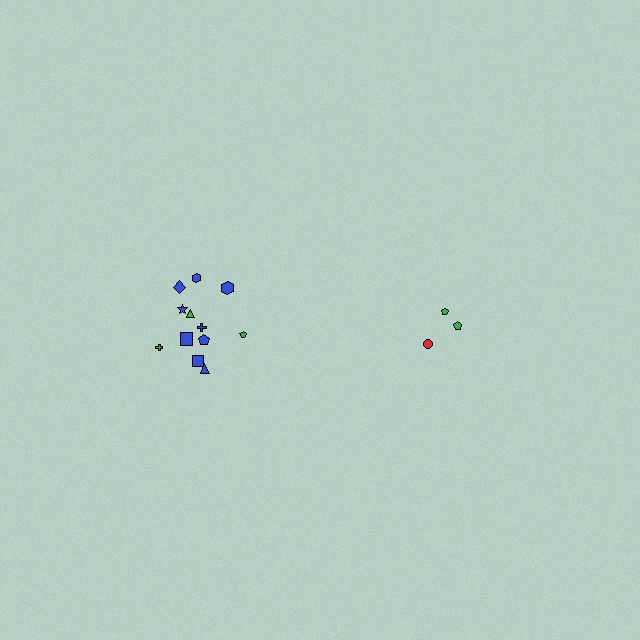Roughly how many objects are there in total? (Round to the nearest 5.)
Roughly 15 objects in total.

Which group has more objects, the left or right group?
The left group.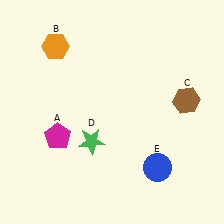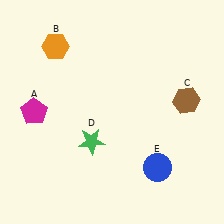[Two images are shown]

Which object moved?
The magenta pentagon (A) moved up.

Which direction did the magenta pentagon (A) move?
The magenta pentagon (A) moved up.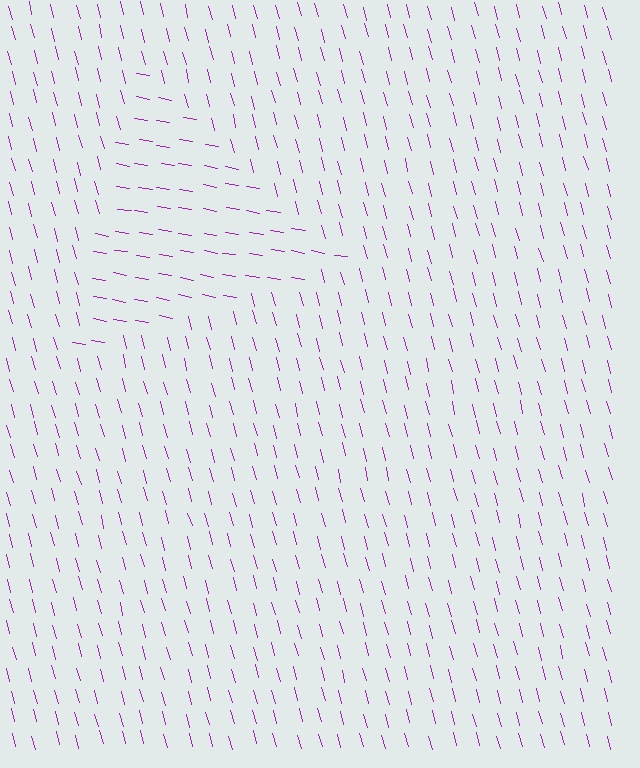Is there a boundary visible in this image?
Yes, there is a texture boundary formed by a change in line orientation.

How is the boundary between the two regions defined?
The boundary is defined purely by a change in line orientation (approximately 65 degrees difference). All lines are the same color and thickness.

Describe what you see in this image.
The image is filled with small purple line segments. A triangle region in the image has lines oriented differently from the surrounding lines, creating a visible texture boundary.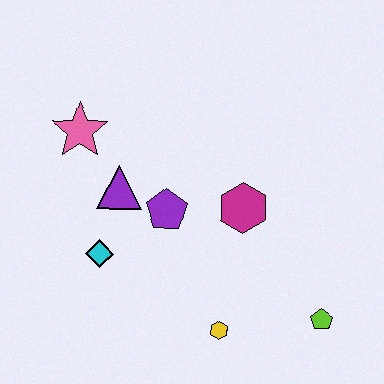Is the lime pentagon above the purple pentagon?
No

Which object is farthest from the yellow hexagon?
The pink star is farthest from the yellow hexagon.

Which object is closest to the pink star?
The purple triangle is closest to the pink star.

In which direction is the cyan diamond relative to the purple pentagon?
The cyan diamond is to the left of the purple pentagon.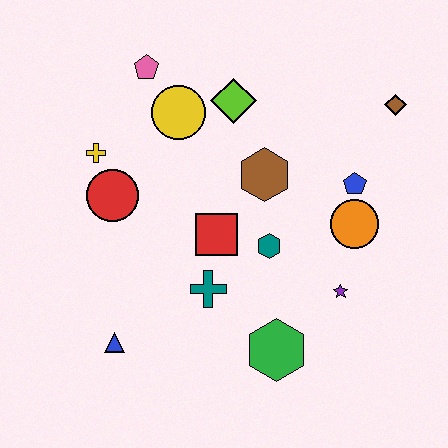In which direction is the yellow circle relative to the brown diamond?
The yellow circle is to the left of the brown diamond.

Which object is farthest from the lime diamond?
The blue triangle is farthest from the lime diamond.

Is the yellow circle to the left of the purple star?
Yes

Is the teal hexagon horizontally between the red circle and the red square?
No